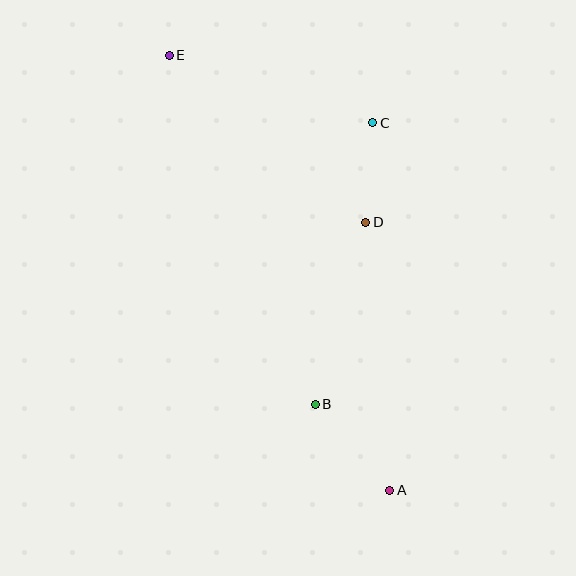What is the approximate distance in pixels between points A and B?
The distance between A and B is approximately 114 pixels.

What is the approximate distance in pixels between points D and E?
The distance between D and E is approximately 258 pixels.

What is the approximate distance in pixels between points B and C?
The distance between B and C is approximately 287 pixels.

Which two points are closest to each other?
Points C and D are closest to each other.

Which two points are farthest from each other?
Points A and E are farthest from each other.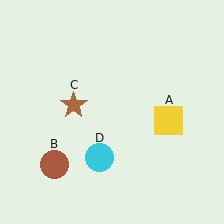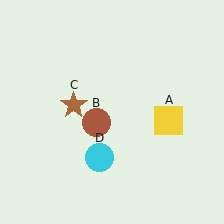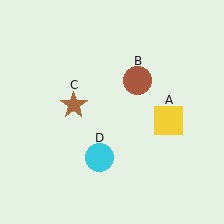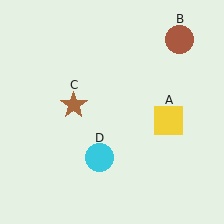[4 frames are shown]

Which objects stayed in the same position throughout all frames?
Yellow square (object A) and brown star (object C) and cyan circle (object D) remained stationary.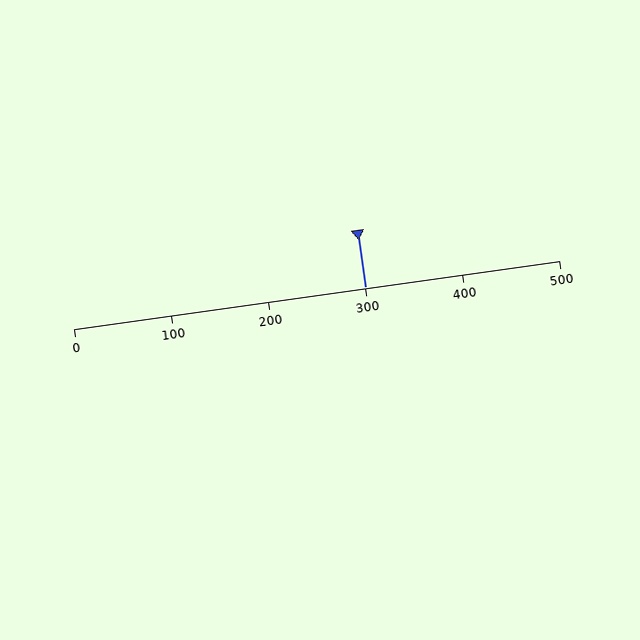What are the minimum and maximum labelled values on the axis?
The axis runs from 0 to 500.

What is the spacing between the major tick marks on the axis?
The major ticks are spaced 100 apart.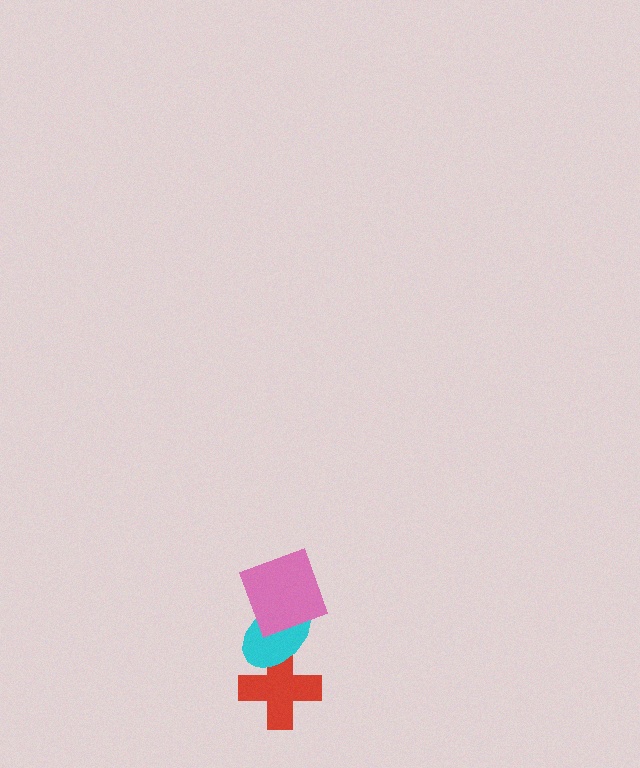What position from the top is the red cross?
The red cross is 3rd from the top.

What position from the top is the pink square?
The pink square is 1st from the top.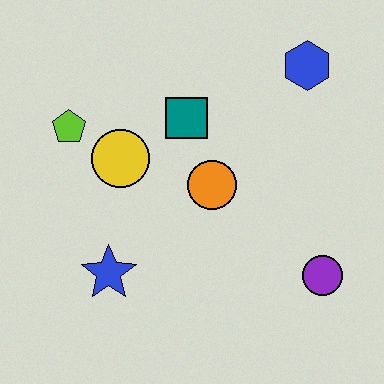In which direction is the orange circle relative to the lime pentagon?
The orange circle is to the right of the lime pentagon.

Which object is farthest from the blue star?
The blue hexagon is farthest from the blue star.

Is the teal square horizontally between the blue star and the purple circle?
Yes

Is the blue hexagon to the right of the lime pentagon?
Yes